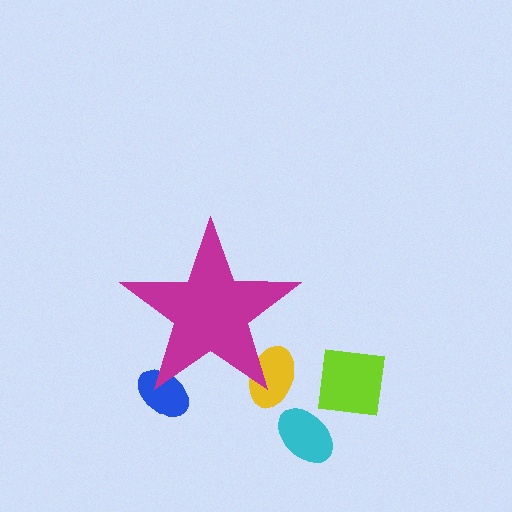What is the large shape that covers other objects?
A magenta star.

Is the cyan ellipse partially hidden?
No, the cyan ellipse is fully visible.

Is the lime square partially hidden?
No, the lime square is fully visible.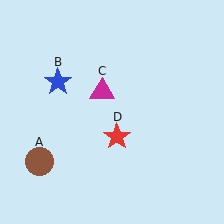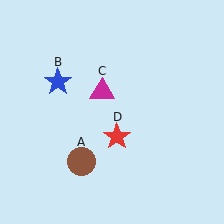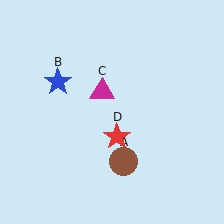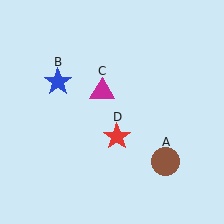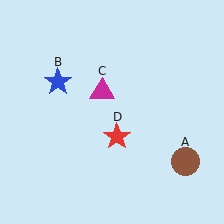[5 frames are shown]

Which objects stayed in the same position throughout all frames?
Blue star (object B) and magenta triangle (object C) and red star (object D) remained stationary.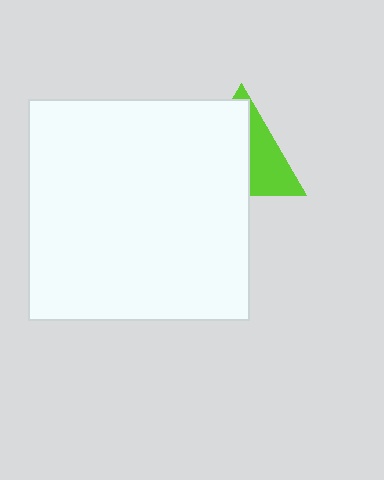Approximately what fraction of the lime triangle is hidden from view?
Roughly 59% of the lime triangle is hidden behind the white square.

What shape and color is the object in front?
The object in front is a white square.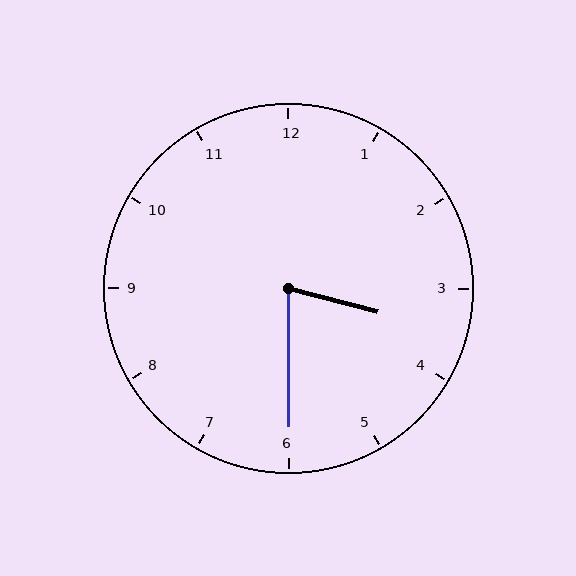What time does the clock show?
3:30.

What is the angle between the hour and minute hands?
Approximately 75 degrees.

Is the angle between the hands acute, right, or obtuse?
It is acute.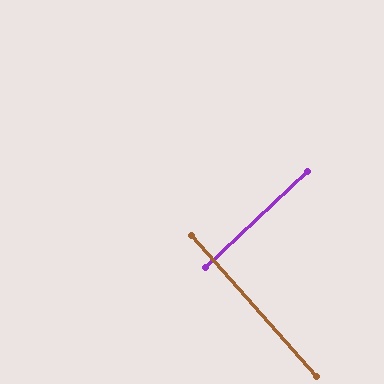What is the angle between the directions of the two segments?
Approximately 88 degrees.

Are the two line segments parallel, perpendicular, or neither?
Perpendicular — they meet at approximately 88°.